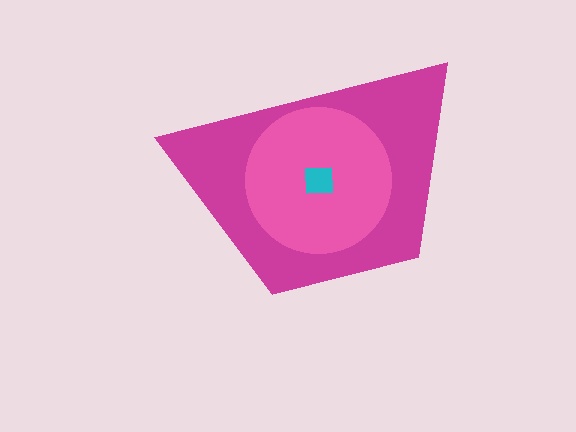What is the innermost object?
The cyan square.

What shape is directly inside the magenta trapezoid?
The pink circle.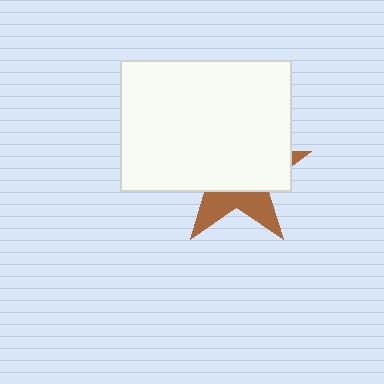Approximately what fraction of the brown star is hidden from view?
Roughly 66% of the brown star is hidden behind the white rectangle.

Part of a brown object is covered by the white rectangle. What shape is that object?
It is a star.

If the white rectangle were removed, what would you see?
You would see the complete brown star.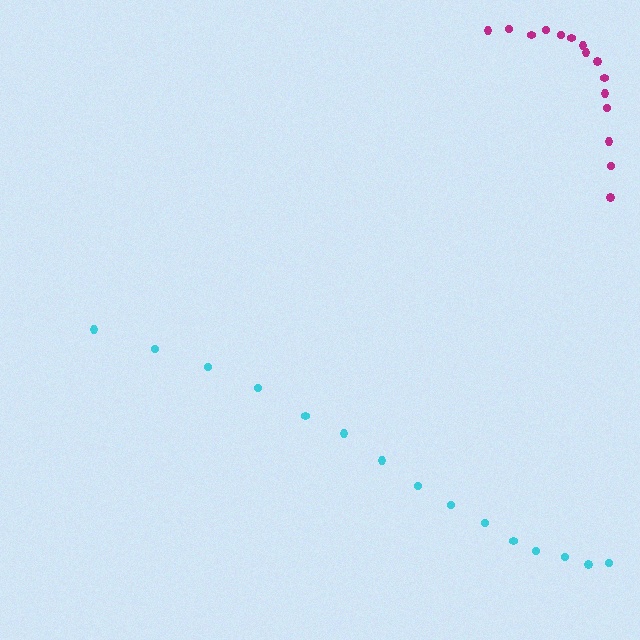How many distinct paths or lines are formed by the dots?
There are 2 distinct paths.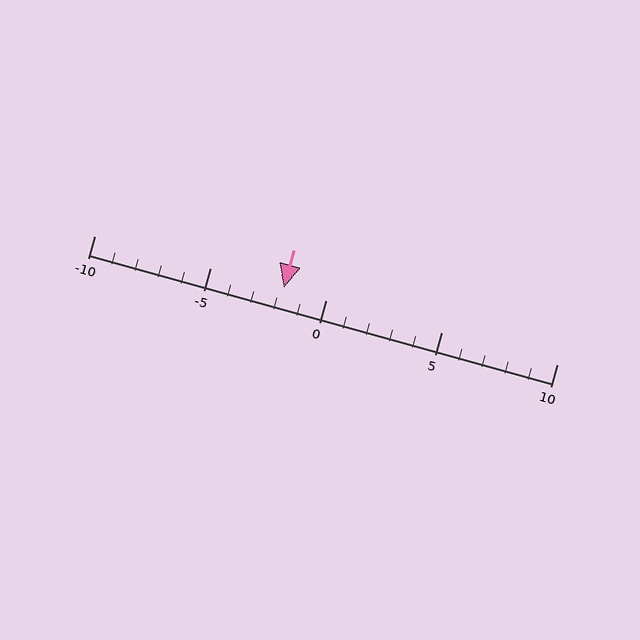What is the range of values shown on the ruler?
The ruler shows values from -10 to 10.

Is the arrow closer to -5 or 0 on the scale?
The arrow is closer to 0.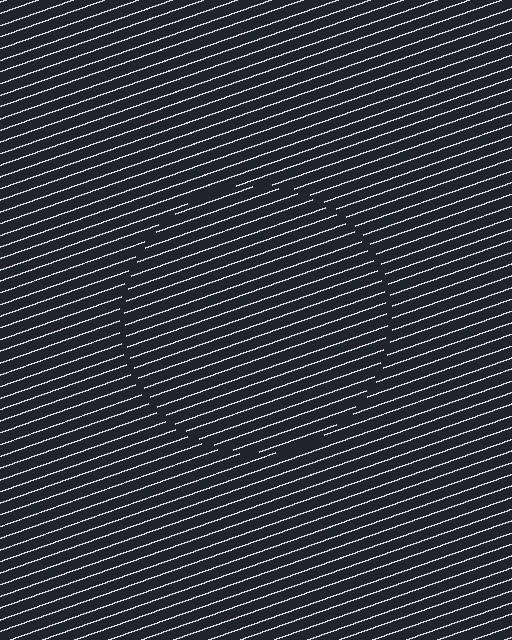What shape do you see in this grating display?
An illusory circle. The interior of the shape contains the same grating, shifted by half a period — the contour is defined by the phase discontinuity where line-ends from the inner and outer gratings abut.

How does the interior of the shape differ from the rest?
The interior of the shape contains the same grating, shifted by half a period — the contour is defined by the phase discontinuity where line-ends from the inner and outer gratings abut.